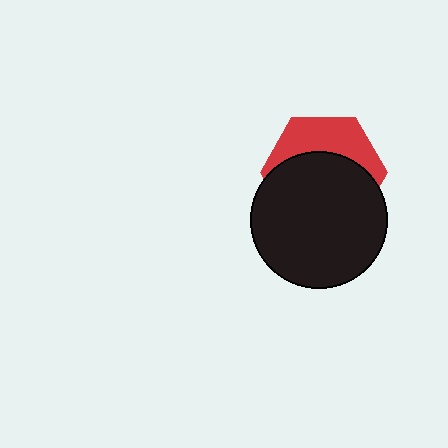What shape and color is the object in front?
The object in front is a black circle.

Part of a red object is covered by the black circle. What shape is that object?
It is a hexagon.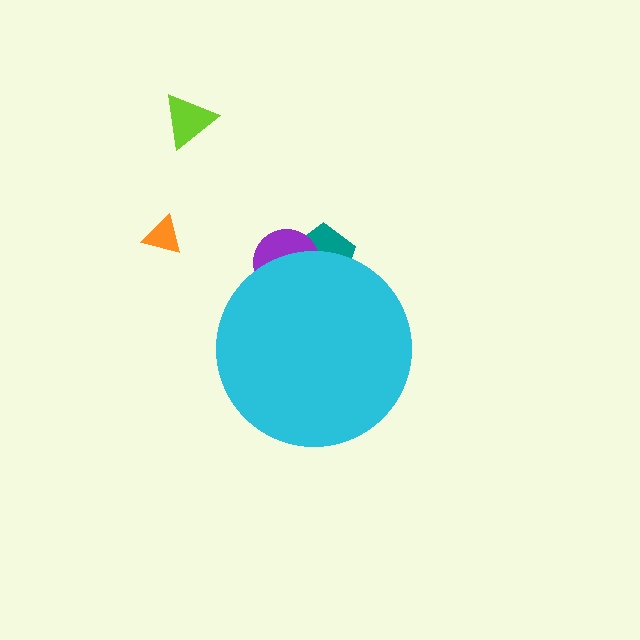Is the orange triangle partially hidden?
No, the orange triangle is fully visible.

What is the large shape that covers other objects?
A cyan circle.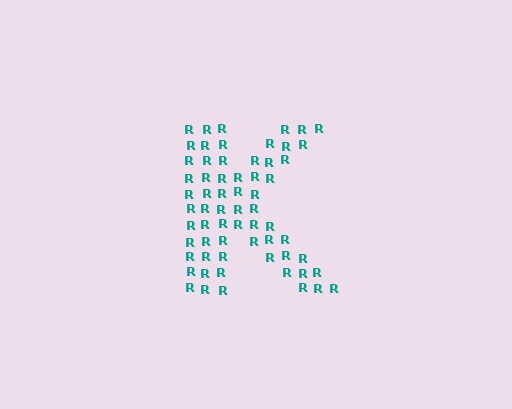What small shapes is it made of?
It is made of small letter R's.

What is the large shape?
The large shape is the letter K.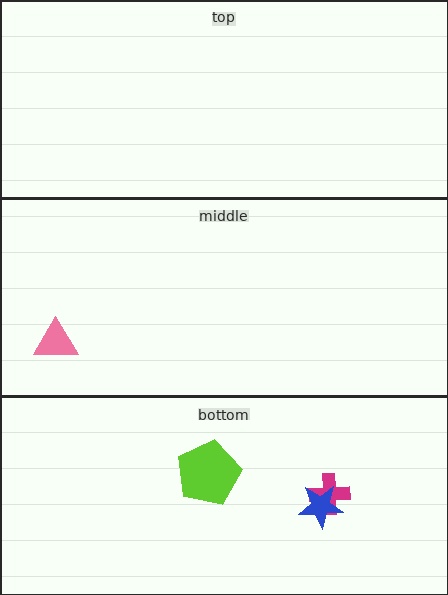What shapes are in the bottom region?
The magenta cross, the lime pentagon, the blue star.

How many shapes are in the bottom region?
3.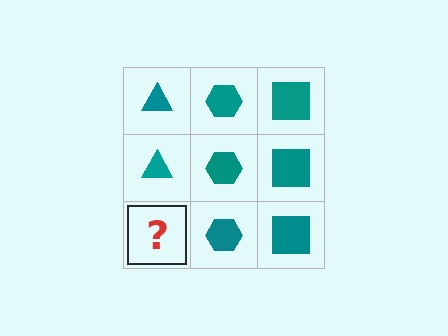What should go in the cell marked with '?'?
The missing cell should contain a teal triangle.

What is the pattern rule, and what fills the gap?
The rule is that each column has a consistent shape. The gap should be filled with a teal triangle.